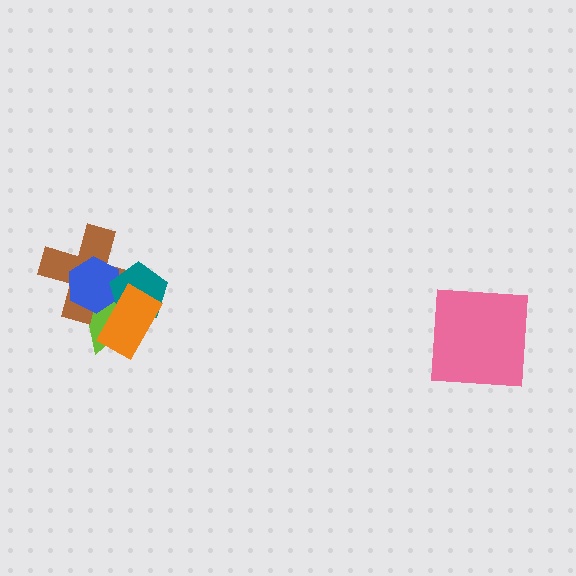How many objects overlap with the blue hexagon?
4 objects overlap with the blue hexagon.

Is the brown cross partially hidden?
Yes, it is partially covered by another shape.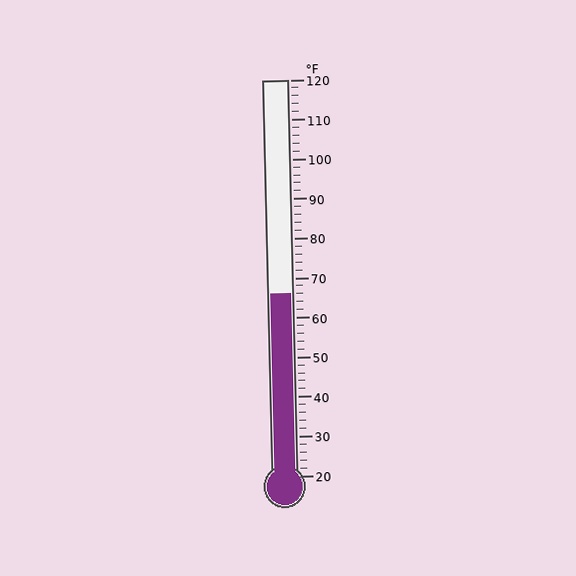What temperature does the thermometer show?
The thermometer shows approximately 66°F.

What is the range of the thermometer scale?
The thermometer scale ranges from 20°F to 120°F.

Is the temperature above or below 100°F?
The temperature is below 100°F.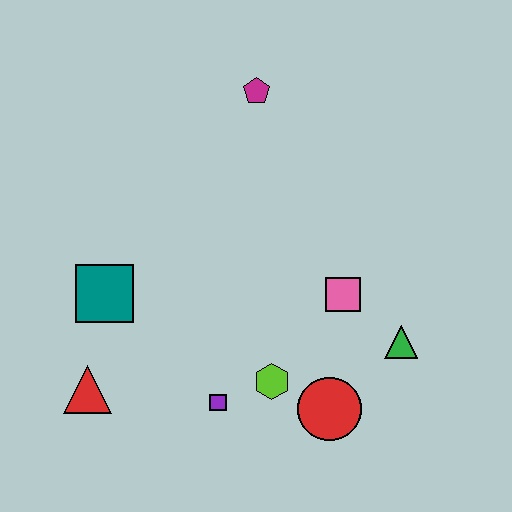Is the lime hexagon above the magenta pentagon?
No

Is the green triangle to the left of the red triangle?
No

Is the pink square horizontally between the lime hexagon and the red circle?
No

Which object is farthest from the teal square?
The green triangle is farthest from the teal square.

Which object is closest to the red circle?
The lime hexagon is closest to the red circle.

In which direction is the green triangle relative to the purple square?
The green triangle is to the right of the purple square.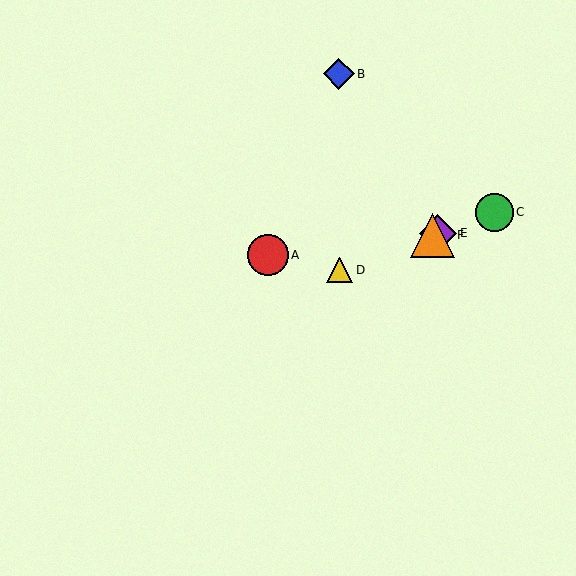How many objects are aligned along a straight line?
4 objects (C, D, E, F) are aligned along a straight line.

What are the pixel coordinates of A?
Object A is at (268, 255).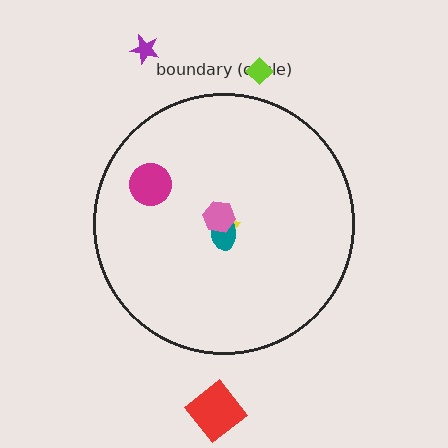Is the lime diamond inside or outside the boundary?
Outside.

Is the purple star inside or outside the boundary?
Outside.